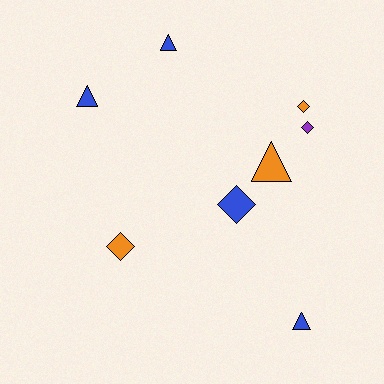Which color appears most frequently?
Blue, with 4 objects.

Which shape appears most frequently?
Diamond, with 4 objects.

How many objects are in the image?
There are 8 objects.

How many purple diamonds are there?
There is 1 purple diamond.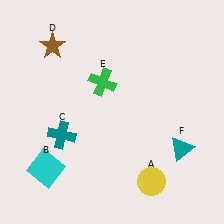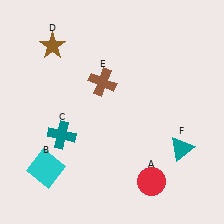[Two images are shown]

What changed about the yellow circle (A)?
In Image 1, A is yellow. In Image 2, it changed to red.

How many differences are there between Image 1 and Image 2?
There are 2 differences between the two images.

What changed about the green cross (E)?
In Image 1, E is green. In Image 2, it changed to brown.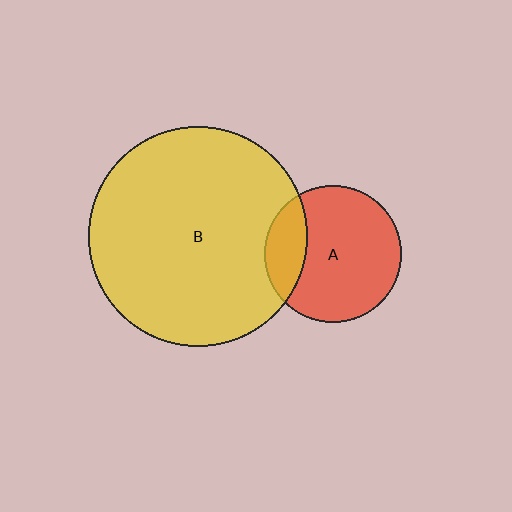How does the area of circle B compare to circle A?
Approximately 2.6 times.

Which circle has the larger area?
Circle B (yellow).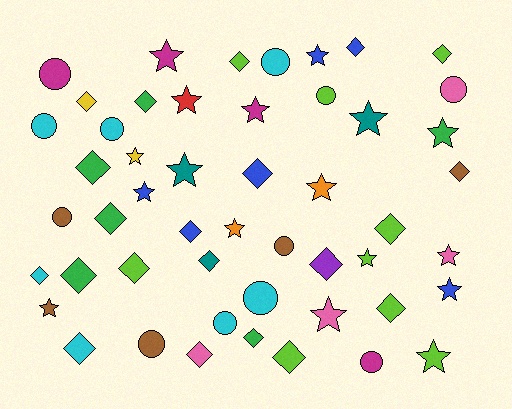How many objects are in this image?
There are 50 objects.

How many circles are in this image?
There are 12 circles.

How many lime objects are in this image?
There are 9 lime objects.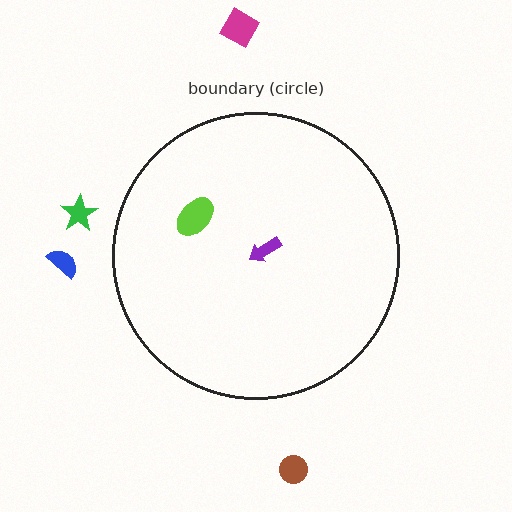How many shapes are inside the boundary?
2 inside, 4 outside.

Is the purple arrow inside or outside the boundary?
Inside.